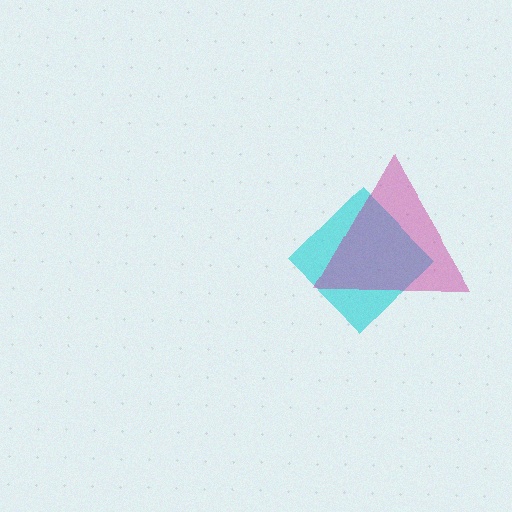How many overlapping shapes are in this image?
There are 2 overlapping shapes in the image.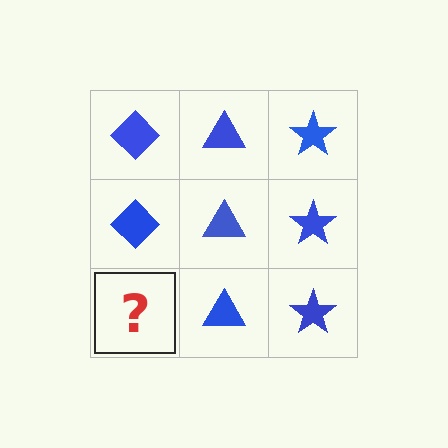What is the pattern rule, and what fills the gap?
The rule is that each column has a consistent shape. The gap should be filled with a blue diamond.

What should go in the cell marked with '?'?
The missing cell should contain a blue diamond.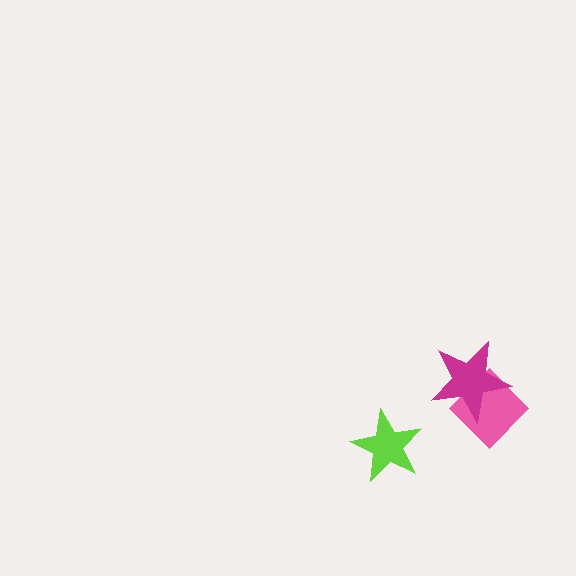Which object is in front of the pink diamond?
The magenta star is in front of the pink diamond.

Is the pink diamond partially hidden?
Yes, it is partially covered by another shape.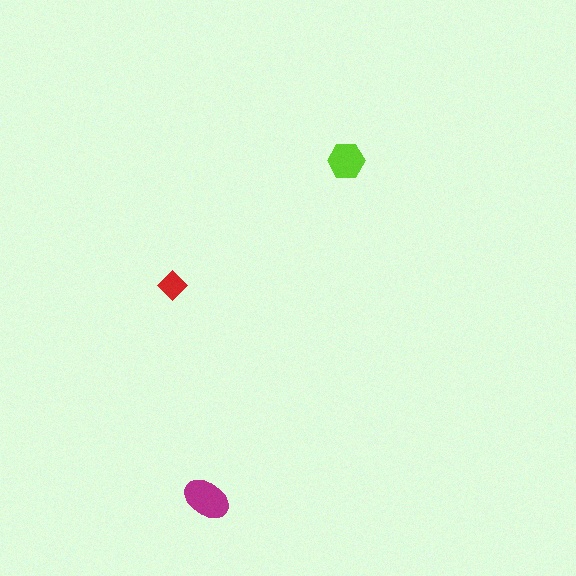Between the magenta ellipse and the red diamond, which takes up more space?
The magenta ellipse.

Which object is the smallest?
The red diamond.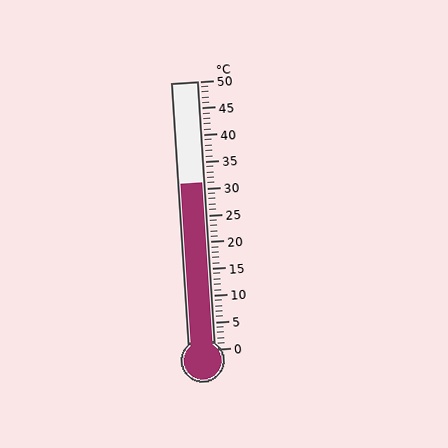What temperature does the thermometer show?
The thermometer shows approximately 31°C.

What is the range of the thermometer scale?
The thermometer scale ranges from 0°C to 50°C.